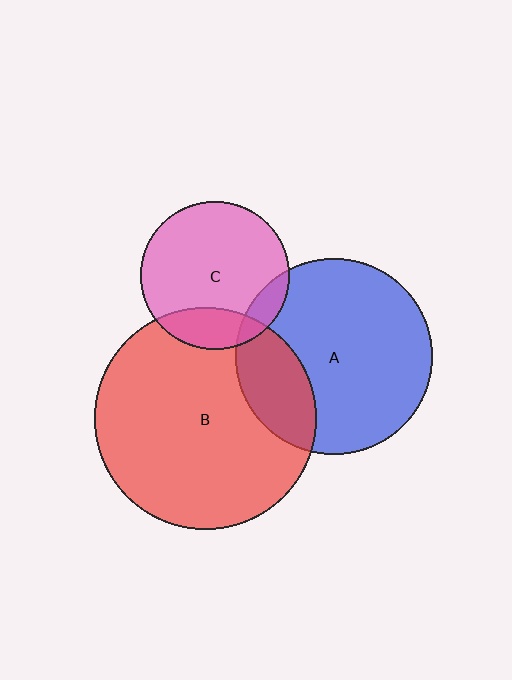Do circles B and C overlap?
Yes.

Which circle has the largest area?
Circle B (red).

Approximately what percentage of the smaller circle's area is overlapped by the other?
Approximately 20%.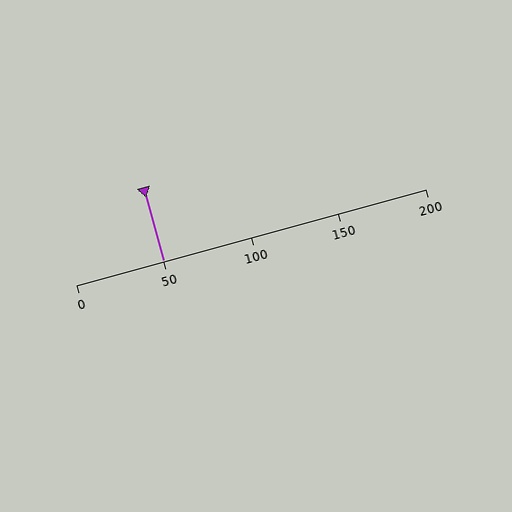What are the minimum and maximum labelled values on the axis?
The axis runs from 0 to 200.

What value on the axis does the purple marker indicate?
The marker indicates approximately 50.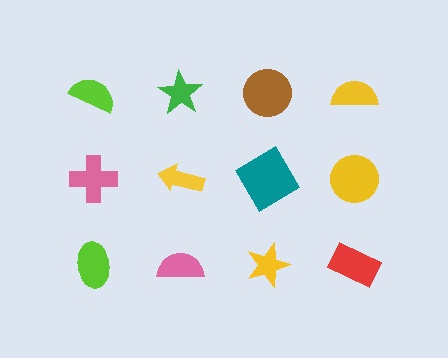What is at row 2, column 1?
A pink cross.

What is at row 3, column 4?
A red rectangle.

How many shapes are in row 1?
4 shapes.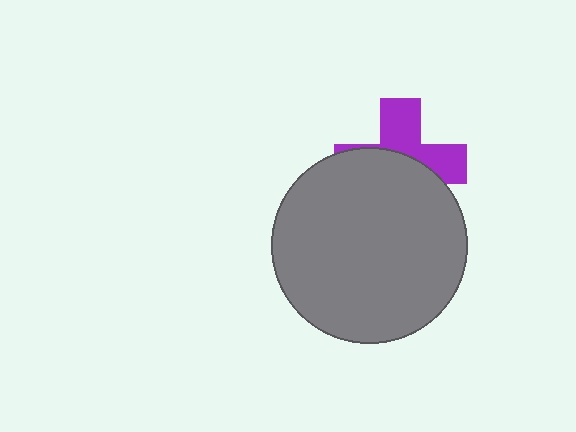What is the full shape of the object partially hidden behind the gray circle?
The partially hidden object is a purple cross.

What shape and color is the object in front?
The object in front is a gray circle.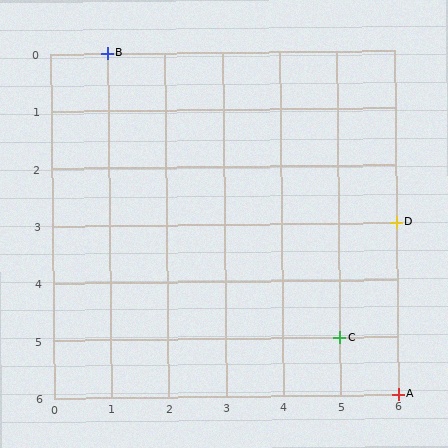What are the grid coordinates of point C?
Point C is at grid coordinates (5, 5).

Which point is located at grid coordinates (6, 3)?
Point D is at (6, 3).